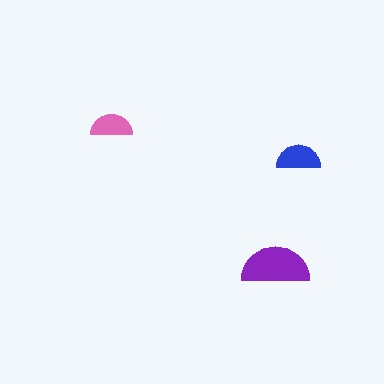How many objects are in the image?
There are 3 objects in the image.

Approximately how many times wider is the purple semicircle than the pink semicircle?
About 1.5 times wider.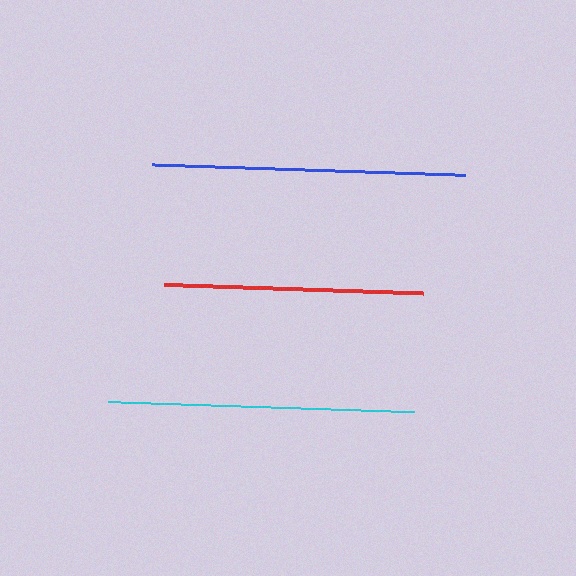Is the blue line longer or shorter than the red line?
The blue line is longer than the red line.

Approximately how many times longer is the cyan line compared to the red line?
The cyan line is approximately 1.2 times the length of the red line.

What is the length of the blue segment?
The blue segment is approximately 313 pixels long.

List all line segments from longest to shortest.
From longest to shortest: blue, cyan, red.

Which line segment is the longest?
The blue line is the longest at approximately 313 pixels.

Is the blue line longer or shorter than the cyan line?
The blue line is longer than the cyan line.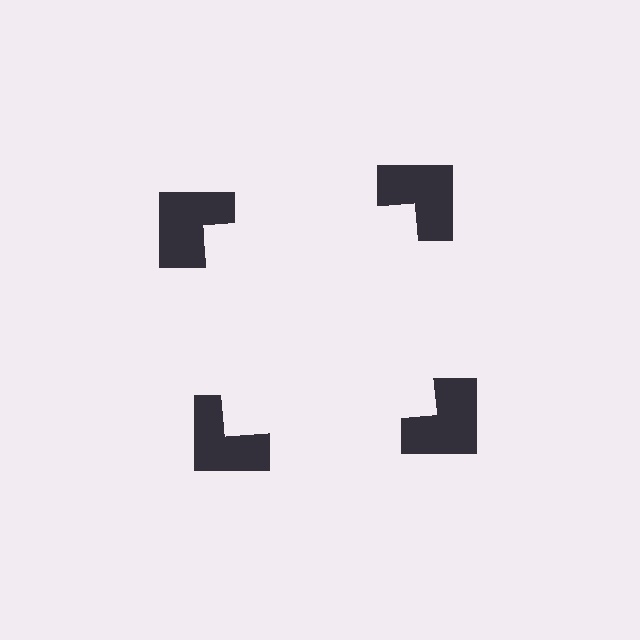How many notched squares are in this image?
There are 4 — one at each vertex of the illusory square.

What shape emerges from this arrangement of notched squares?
An illusory square — its edges are inferred from the aligned wedge cuts in the notched squares, not physically drawn.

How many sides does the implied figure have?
4 sides.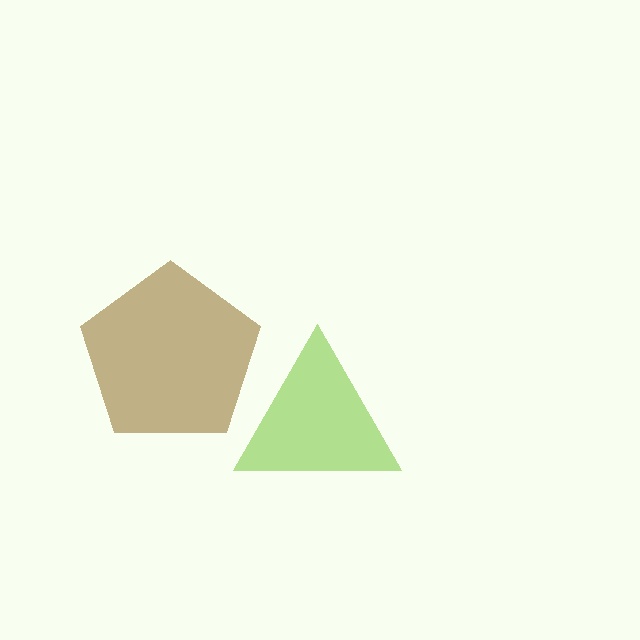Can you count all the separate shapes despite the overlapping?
Yes, there are 2 separate shapes.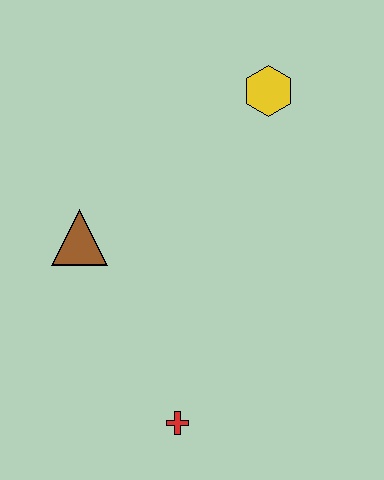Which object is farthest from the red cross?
The yellow hexagon is farthest from the red cross.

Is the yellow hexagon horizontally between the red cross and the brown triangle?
No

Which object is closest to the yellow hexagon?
The brown triangle is closest to the yellow hexagon.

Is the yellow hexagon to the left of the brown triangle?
No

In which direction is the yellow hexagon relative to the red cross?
The yellow hexagon is above the red cross.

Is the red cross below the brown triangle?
Yes